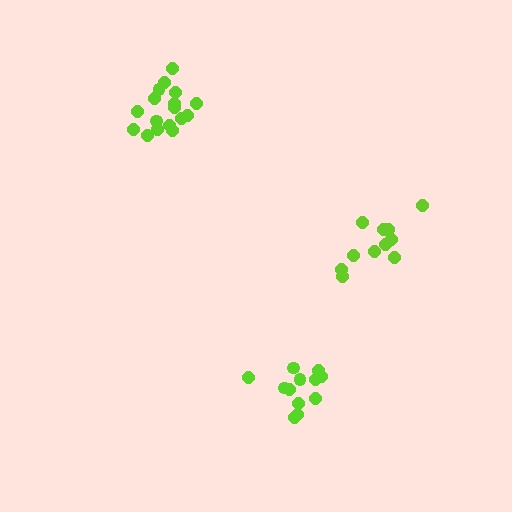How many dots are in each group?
Group 1: 12 dots, Group 2: 17 dots, Group 3: 11 dots (40 total).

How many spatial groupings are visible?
There are 3 spatial groupings.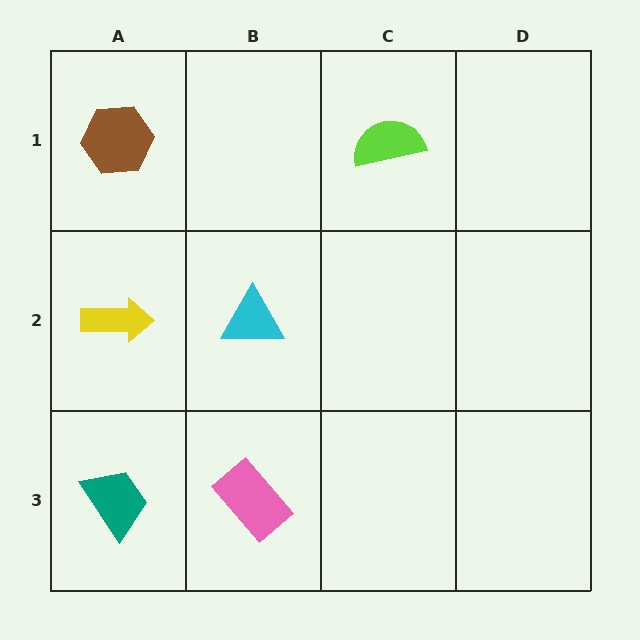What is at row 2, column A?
A yellow arrow.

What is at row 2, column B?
A cyan triangle.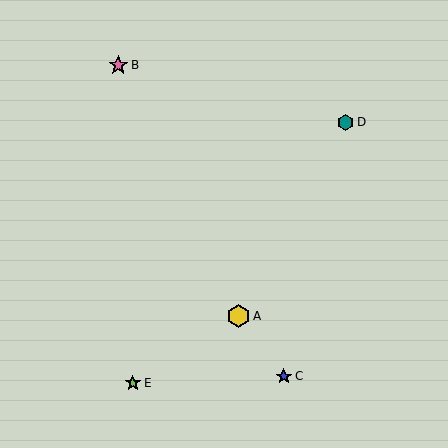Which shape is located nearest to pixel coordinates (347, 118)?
The teal hexagon (labeled D) at (346, 122) is nearest to that location.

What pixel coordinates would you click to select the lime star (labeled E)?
Click at (133, 383) to select the lime star E.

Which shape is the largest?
The yellow hexagon (labeled A) is the largest.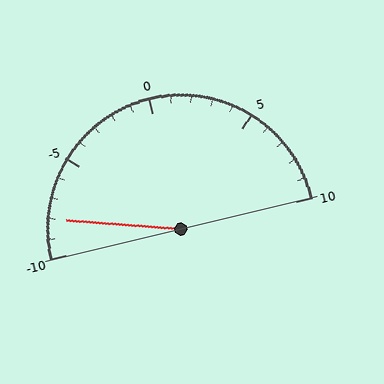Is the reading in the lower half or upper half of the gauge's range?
The reading is in the lower half of the range (-10 to 10).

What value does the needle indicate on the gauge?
The needle indicates approximately -8.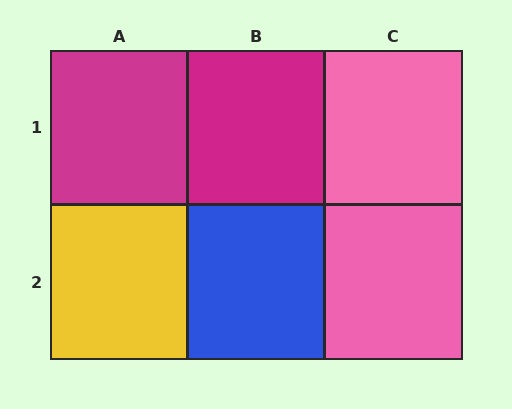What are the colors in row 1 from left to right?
Magenta, magenta, pink.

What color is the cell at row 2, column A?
Yellow.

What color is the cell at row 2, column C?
Pink.